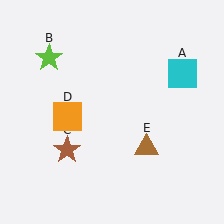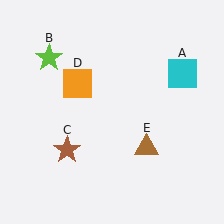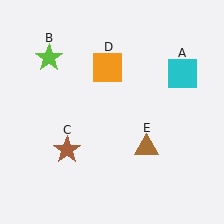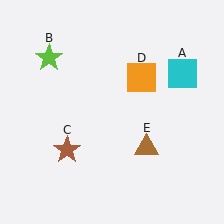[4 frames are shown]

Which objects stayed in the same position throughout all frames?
Cyan square (object A) and lime star (object B) and brown star (object C) and brown triangle (object E) remained stationary.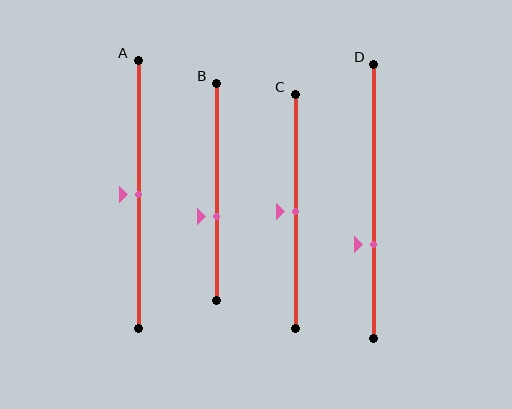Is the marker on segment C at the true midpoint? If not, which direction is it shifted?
Yes, the marker on segment C is at the true midpoint.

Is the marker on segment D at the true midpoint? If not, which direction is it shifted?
No, the marker on segment D is shifted downward by about 16% of the segment length.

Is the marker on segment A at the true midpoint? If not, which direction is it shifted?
Yes, the marker on segment A is at the true midpoint.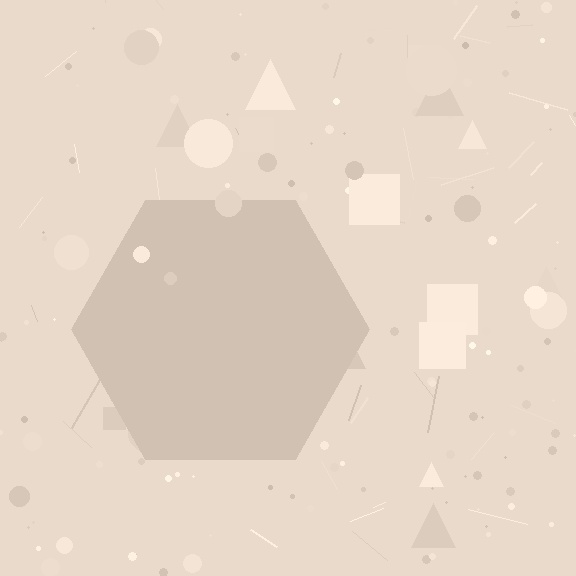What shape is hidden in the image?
A hexagon is hidden in the image.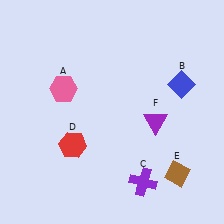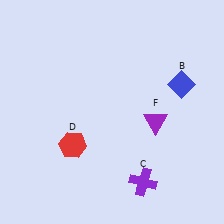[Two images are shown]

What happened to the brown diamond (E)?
The brown diamond (E) was removed in Image 2. It was in the bottom-right area of Image 1.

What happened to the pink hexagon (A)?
The pink hexagon (A) was removed in Image 2. It was in the top-left area of Image 1.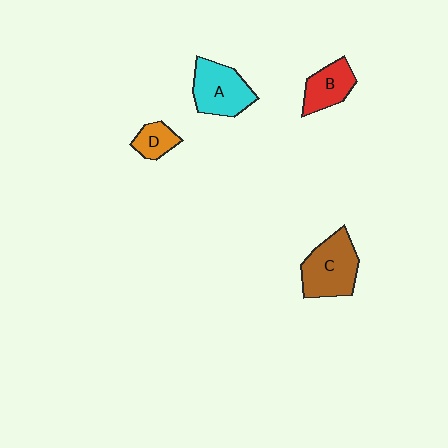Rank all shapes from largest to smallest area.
From largest to smallest: C (brown), A (cyan), B (red), D (orange).